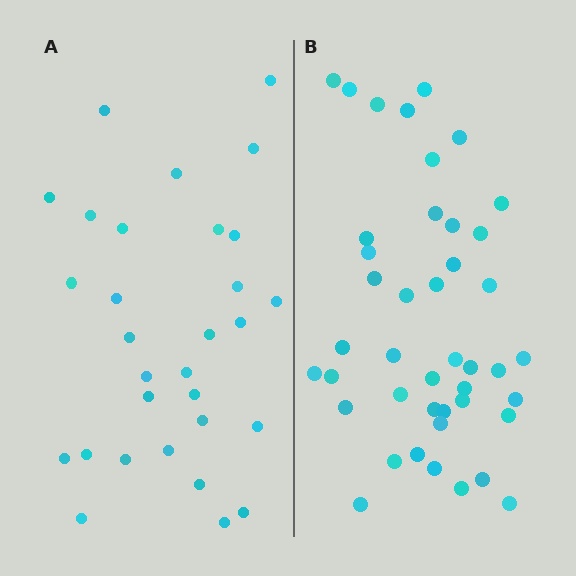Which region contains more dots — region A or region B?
Region B (the right region) has more dots.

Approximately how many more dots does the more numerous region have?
Region B has approximately 15 more dots than region A.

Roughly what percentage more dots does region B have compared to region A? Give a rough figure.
About 45% more.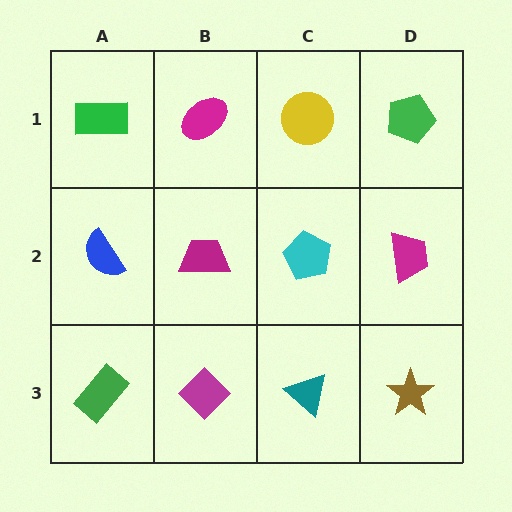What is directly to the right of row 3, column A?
A magenta diamond.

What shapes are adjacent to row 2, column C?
A yellow circle (row 1, column C), a teal triangle (row 3, column C), a magenta trapezoid (row 2, column B), a magenta trapezoid (row 2, column D).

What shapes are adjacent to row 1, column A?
A blue semicircle (row 2, column A), a magenta ellipse (row 1, column B).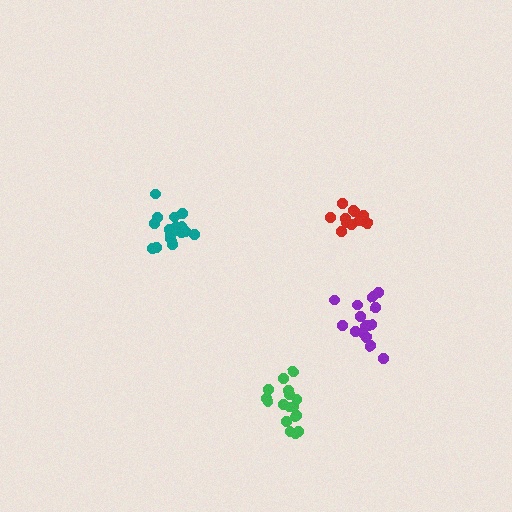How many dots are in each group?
Group 1: 12 dots, Group 2: 18 dots, Group 3: 15 dots, Group 4: 17 dots (62 total).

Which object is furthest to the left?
The teal cluster is leftmost.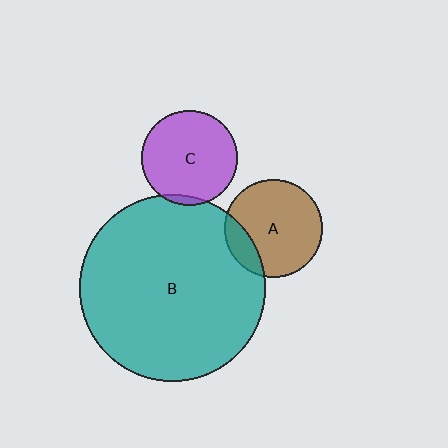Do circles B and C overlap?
Yes.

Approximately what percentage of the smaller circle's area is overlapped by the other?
Approximately 5%.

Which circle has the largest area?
Circle B (teal).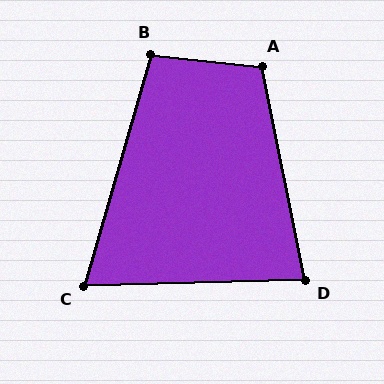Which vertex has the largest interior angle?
A, at approximately 108 degrees.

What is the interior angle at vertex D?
Approximately 80 degrees (acute).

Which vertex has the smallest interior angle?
C, at approximately 72 degrees.